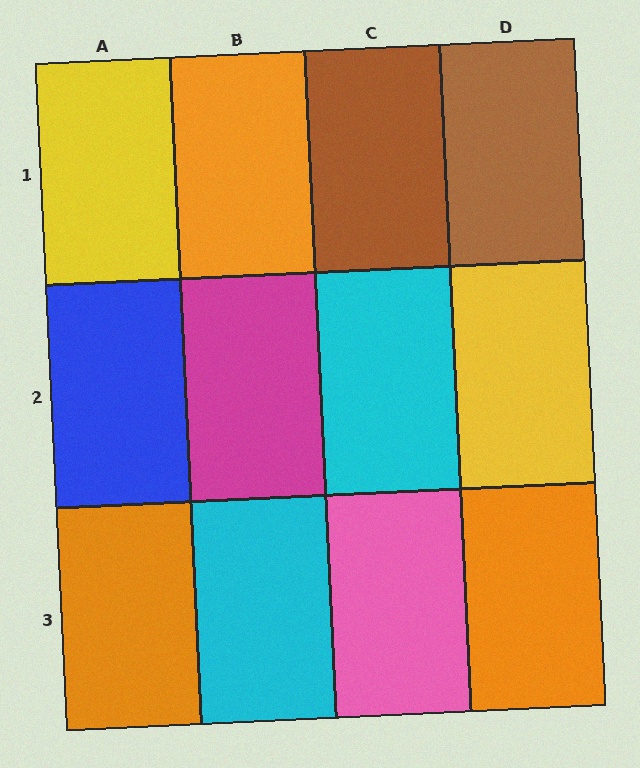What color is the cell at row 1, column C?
Brown.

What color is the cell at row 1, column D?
Brown.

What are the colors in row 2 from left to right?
Blue, magenta, cyan, yellow.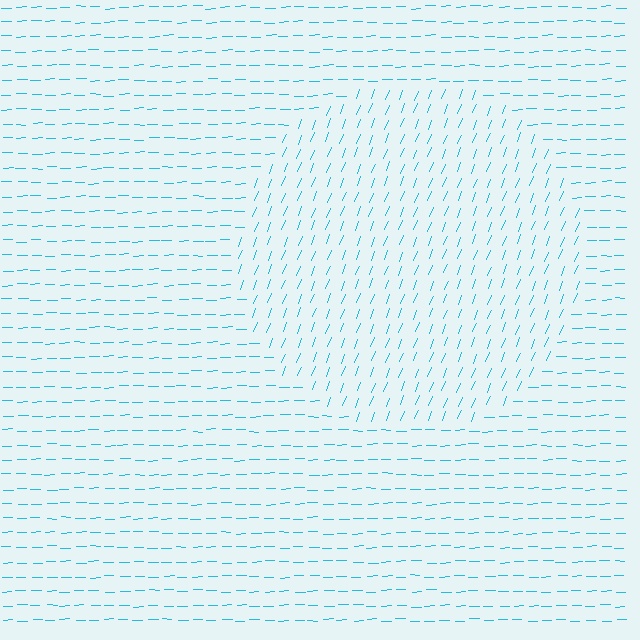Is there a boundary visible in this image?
Yes, there is a texture boundary formed by a change in line orientation.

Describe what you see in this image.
The image is filled with small cyan line segments. A circle region in the image has lines oriented differently from the surrounding lines, creating a visible texture boundary.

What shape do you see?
I see a circle.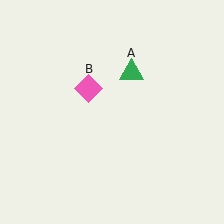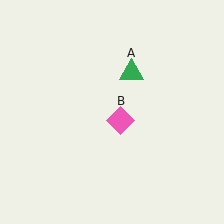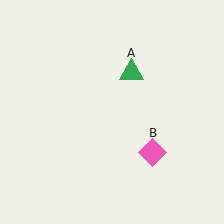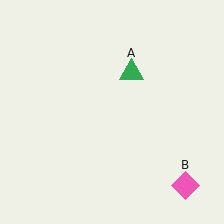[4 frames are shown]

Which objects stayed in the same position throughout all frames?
Green triangle (object A) remained stationary.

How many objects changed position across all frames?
1 object changed position: pink diamond (object B).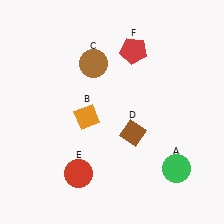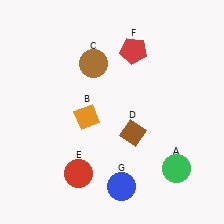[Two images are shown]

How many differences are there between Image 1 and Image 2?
There is 1 difference between the two images.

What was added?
A blue circle (G) was added in Image 2.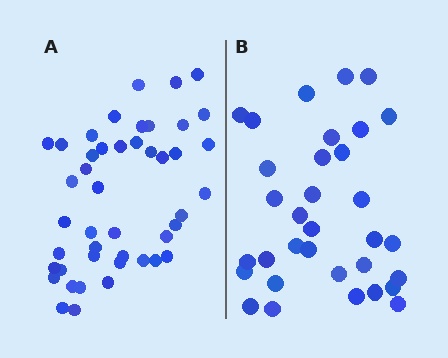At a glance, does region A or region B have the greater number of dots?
Region A (the left region) has more dots.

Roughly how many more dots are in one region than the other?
Region A has roughly 12 or so more dots than region B.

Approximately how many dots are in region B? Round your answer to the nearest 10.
About 30 dots. (The exact count is 33, which rounds to 30.)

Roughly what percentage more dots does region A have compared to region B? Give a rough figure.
About 35% more.